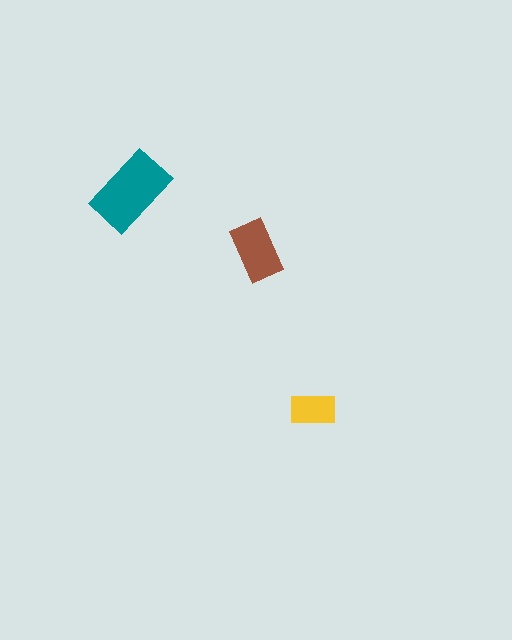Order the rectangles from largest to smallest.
the teal one, the brown one, the yellow one.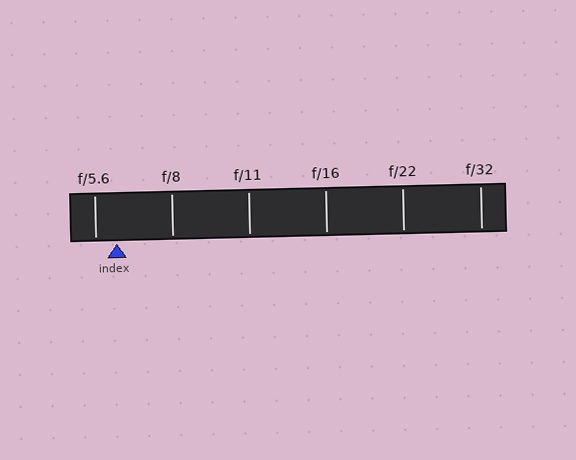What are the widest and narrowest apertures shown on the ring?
The widest aperture shown is f/5.6 and the narrowest is f/32.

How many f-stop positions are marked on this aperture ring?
There are 6 f-stop positions marked.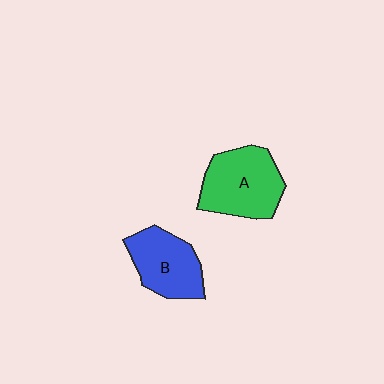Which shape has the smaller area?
Shape B (blue).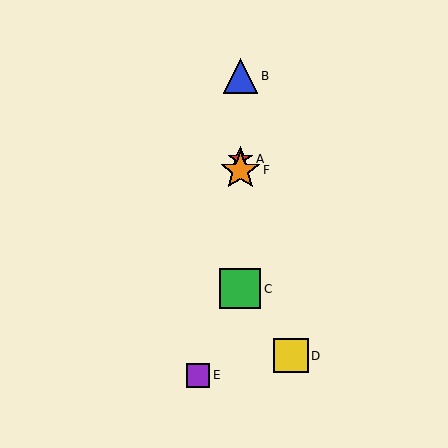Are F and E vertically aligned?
No, F is at x≈240 and E is at x≈198.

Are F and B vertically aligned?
Yes, both are at x≈240.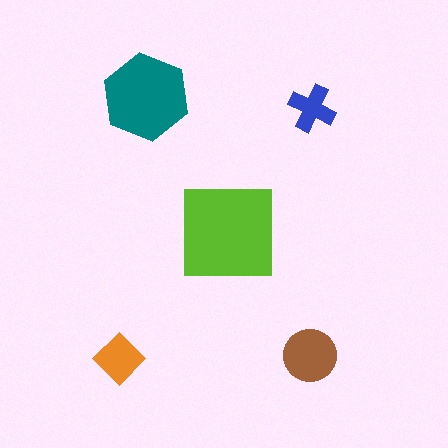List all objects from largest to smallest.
The lime square, the teal hexagon, the brown circle, the orange diamond, the blue cross.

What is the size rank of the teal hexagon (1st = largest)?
2nd.